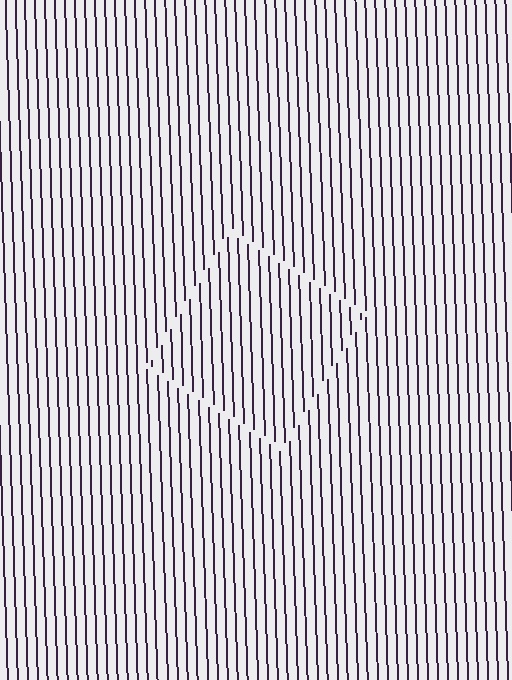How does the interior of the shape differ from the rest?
The interior of the shape contains the same grating, shifted by half a period — the contour is defined by the phase discontinuity where line-ends from the inner and outer gratings abut.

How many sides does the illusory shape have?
4 sides — the line-ends trace a square.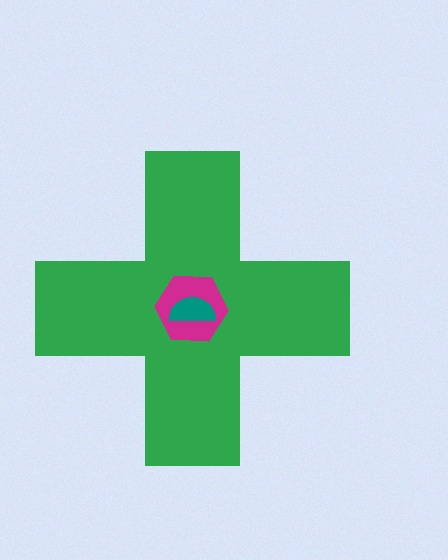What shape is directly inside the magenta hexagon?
The teal semicircle.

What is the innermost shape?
The teal semicircle.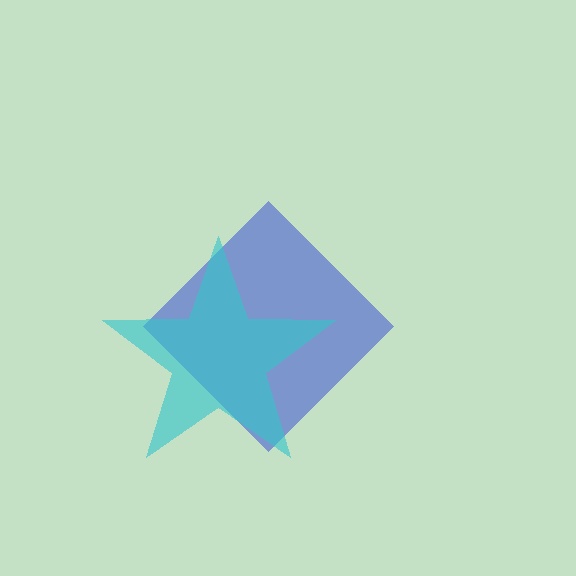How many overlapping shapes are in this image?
There are 2 overlapping shapes in the image.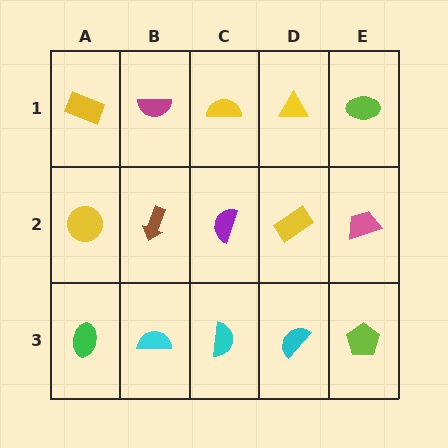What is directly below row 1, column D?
A yellow rectangle.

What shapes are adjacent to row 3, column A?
A yellow circle (row 2, column A), a cyan semicircle (row 3, column B).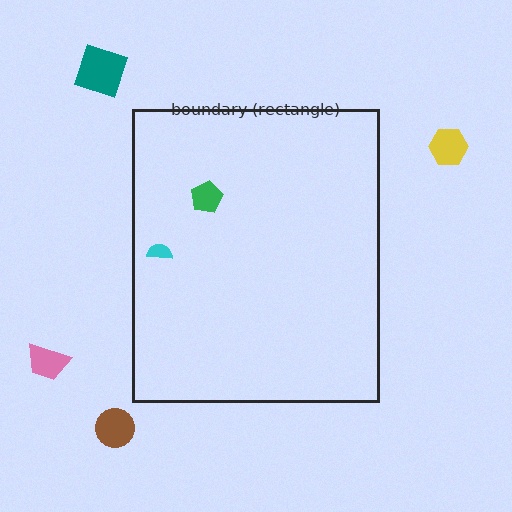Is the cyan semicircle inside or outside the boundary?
Inside.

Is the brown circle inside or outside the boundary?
Outside.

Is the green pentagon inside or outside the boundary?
Inside.